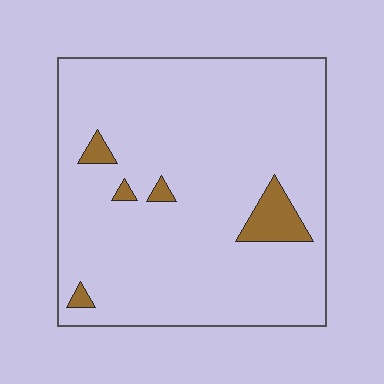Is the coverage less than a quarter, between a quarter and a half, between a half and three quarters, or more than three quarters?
Less than a quarter.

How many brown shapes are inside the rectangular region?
5.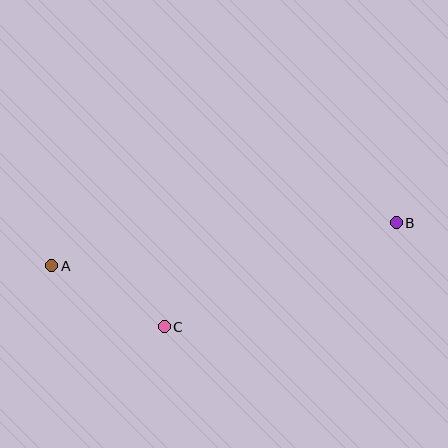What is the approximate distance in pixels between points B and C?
The distance between B and C is approximately 254 pixels.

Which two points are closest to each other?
Points A and C are closest to each other.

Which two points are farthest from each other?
Points A and B are farthest from each other.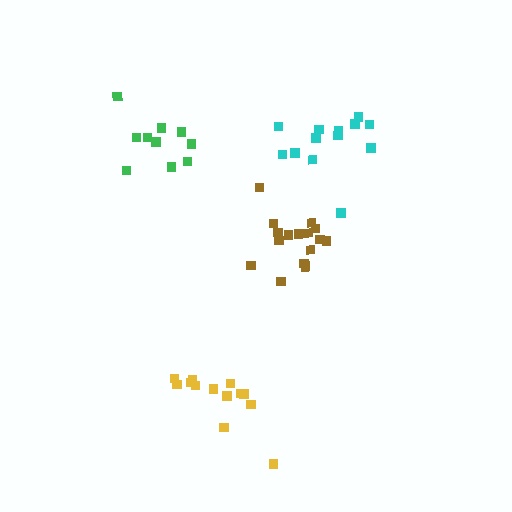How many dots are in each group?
Group 1: 16 dots, Group 2: 13 dots, Group 3: 10 dots, Group 4: 13 dots (52 total).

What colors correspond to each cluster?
The clusters are colored: brown, yellow, green, cyan.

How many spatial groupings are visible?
There are 4 spatial groupings.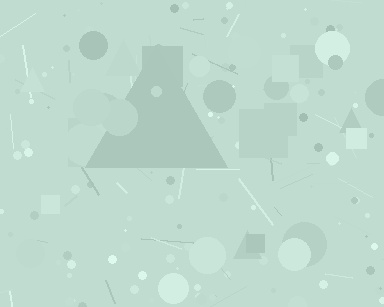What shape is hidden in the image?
A triangle is hidden in the image.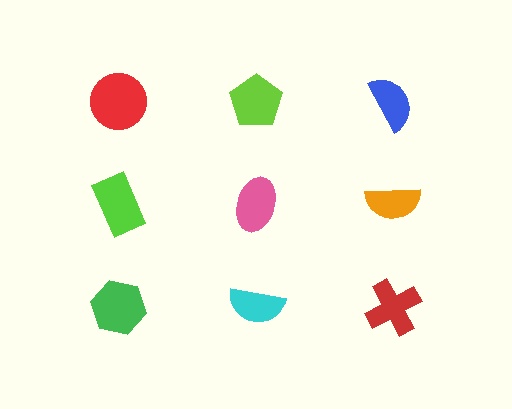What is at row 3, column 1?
A green hexagon.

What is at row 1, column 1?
A red circle.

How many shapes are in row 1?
3 shapes.